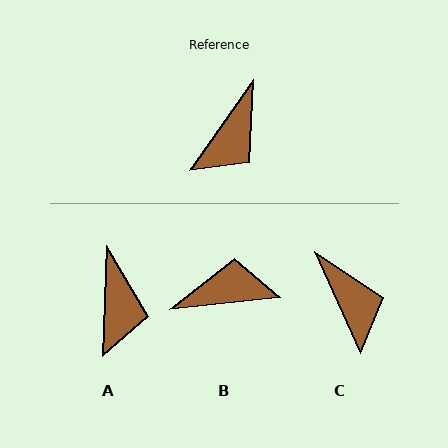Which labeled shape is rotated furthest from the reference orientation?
B, about 131 degrees away.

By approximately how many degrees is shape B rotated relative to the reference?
Approximately 131 degrees counter-clockwise.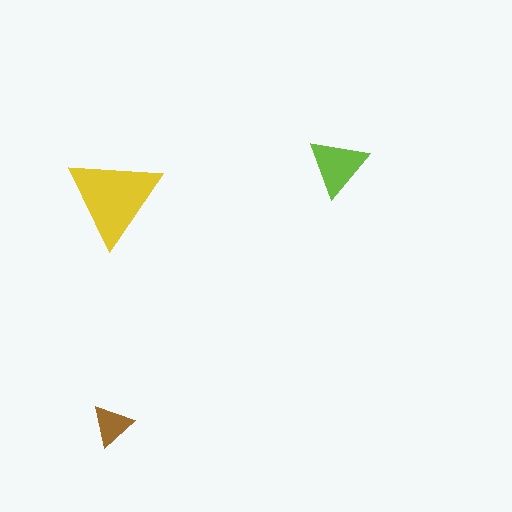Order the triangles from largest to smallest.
the yellow one, the lime one, the brown one.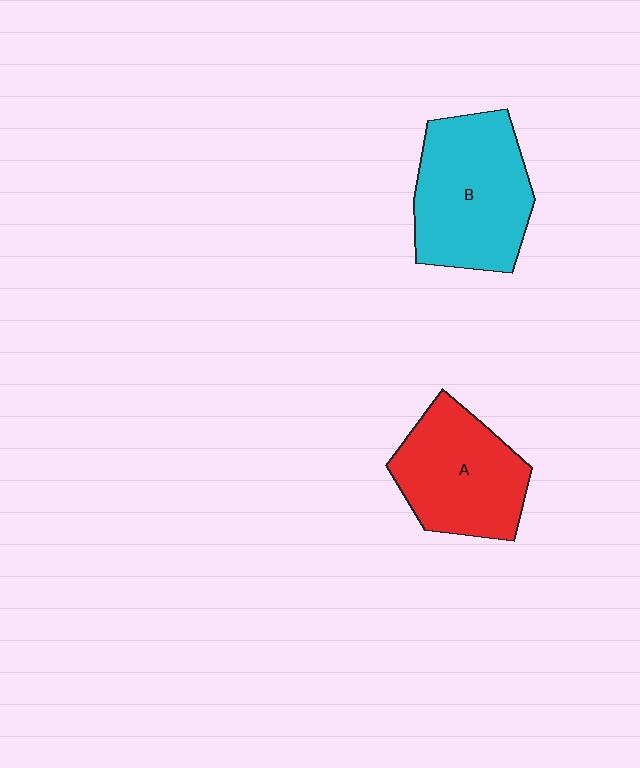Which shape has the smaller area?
Shape A (red).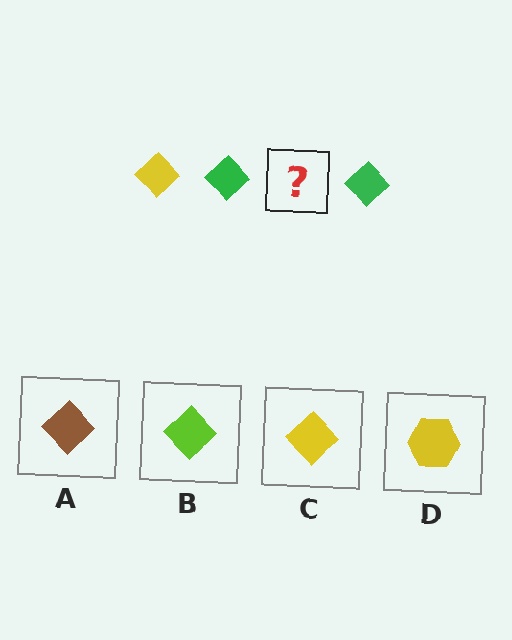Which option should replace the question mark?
Option C.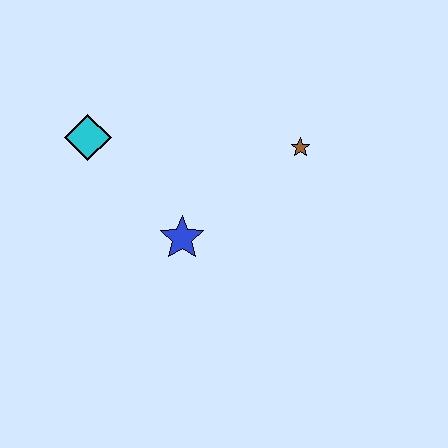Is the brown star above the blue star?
Yes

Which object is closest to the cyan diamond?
The blue star is closest to the cyan diamond.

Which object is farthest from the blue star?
The brown star is farthest from the blue star.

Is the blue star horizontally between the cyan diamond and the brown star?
Yes